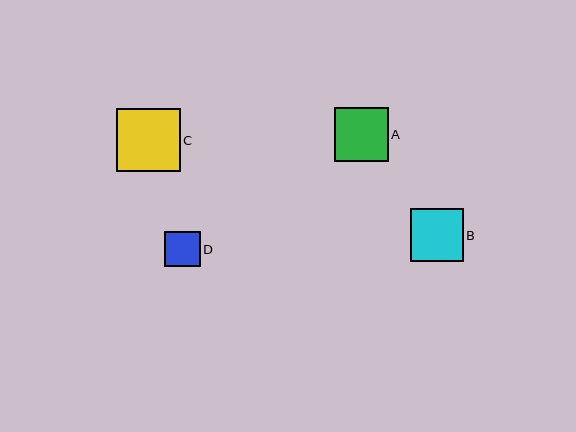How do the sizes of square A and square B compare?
Square A and square B are approximately the same size.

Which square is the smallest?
Square D is the smallest with a size of approximately 35 pixels.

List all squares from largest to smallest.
From largest to smallest: C, A, B, D.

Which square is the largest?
Square C is the largest with a size of approximately 64 pixels.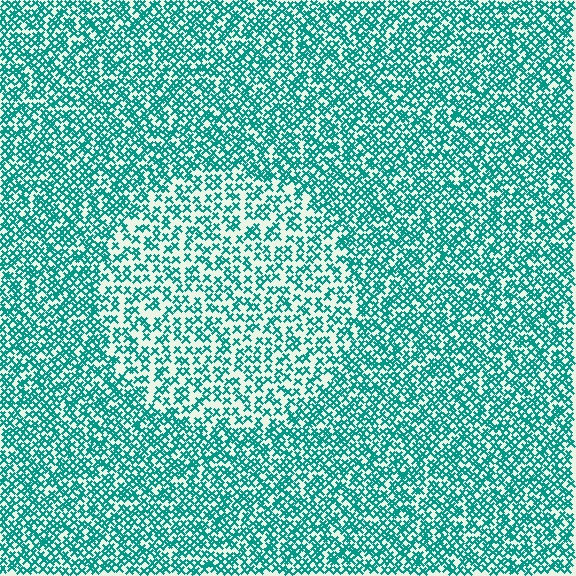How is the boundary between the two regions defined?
The boundary is defined by a change in element density (approximately 1.7x ratio). All elements are the same color, size, and shape.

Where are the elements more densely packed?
The elements are more densely packed outside the circle boundary.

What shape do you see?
I see a circle.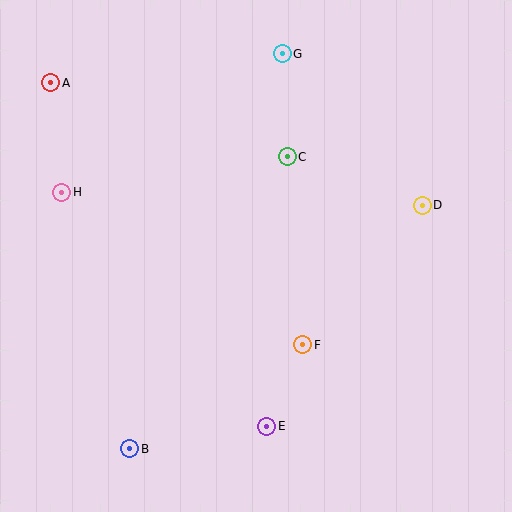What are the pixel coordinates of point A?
Point A is at (51, 83).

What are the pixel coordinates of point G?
Point G is at (282, 54).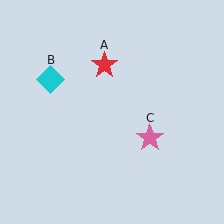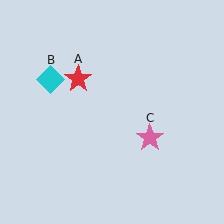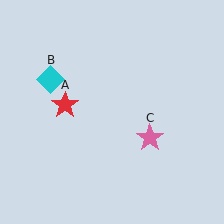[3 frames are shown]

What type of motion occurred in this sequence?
The red star (object A) rotated counterclockwise around the center of the scene.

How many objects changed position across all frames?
1 object changed position: red star (object A).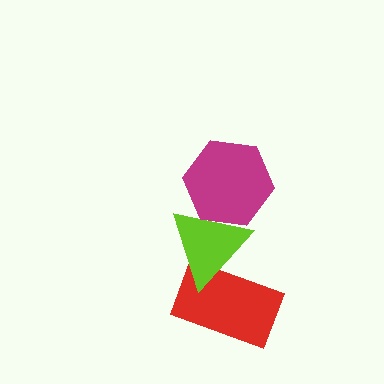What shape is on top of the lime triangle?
The magenta hexagon is on top of the lime triangle.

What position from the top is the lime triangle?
The lime triangle is 2nd from the top.